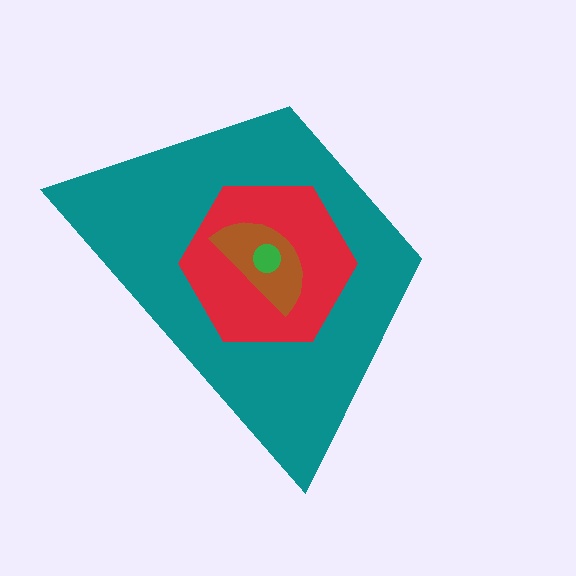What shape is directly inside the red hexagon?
The brown semicircle.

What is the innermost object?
The green circle.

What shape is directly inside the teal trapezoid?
The red hexagon.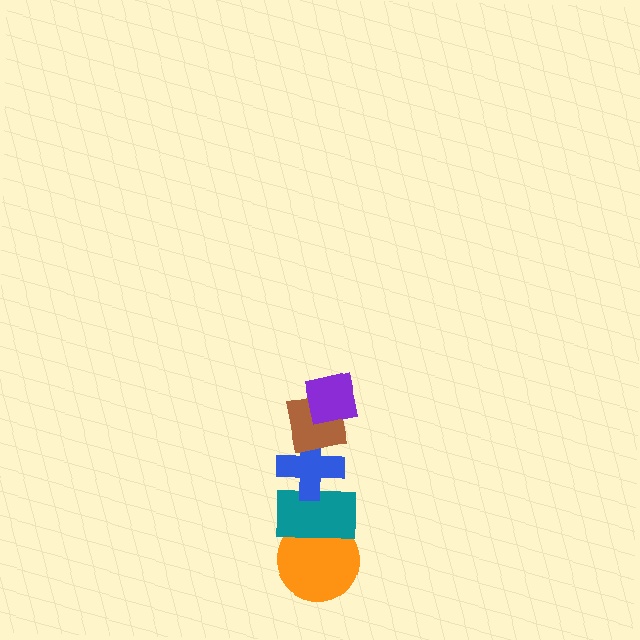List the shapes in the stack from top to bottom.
From top to bottom: the purple square, the brown square, the blue cross, the teal rectangle, the orange circle.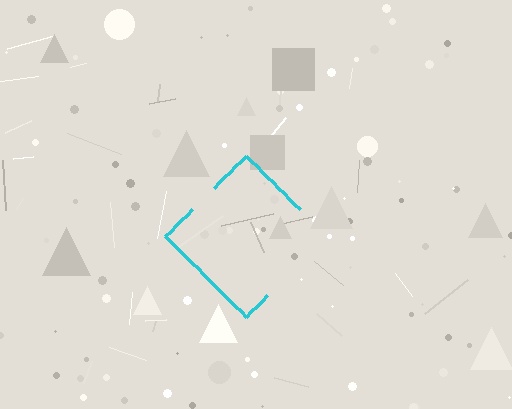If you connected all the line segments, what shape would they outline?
They would outline a diamond.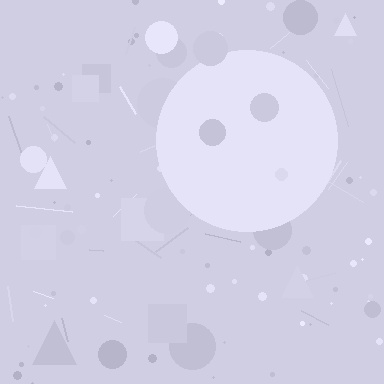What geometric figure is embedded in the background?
A circle is embedded in the background.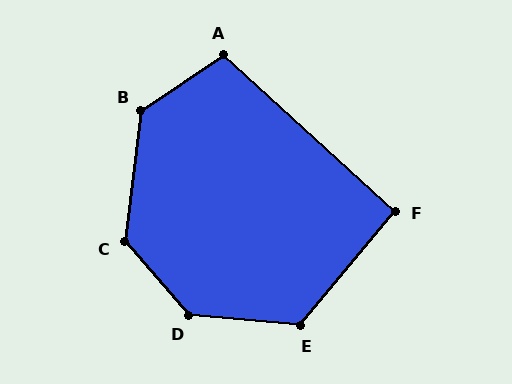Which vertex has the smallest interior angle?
F, at approximately 92 degrees.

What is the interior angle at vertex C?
Approximately 132 degrees (obtuse).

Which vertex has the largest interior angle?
D, at approximately 136 degrees.